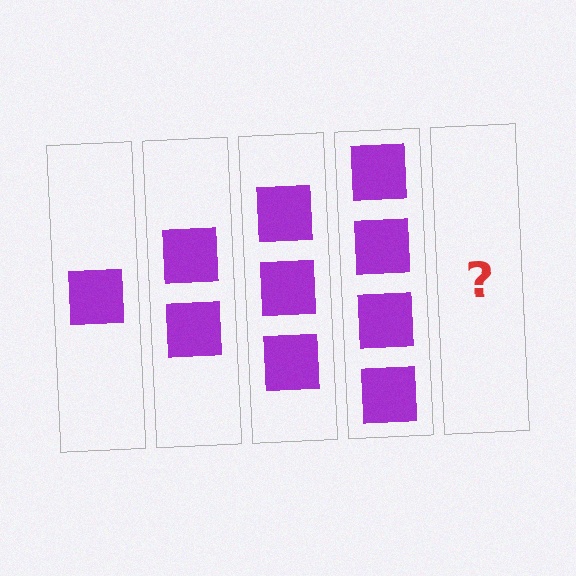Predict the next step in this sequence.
The next step is 5 squares.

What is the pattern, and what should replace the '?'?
The pattern is that each step adds one more square. The '?' should be 5 squares.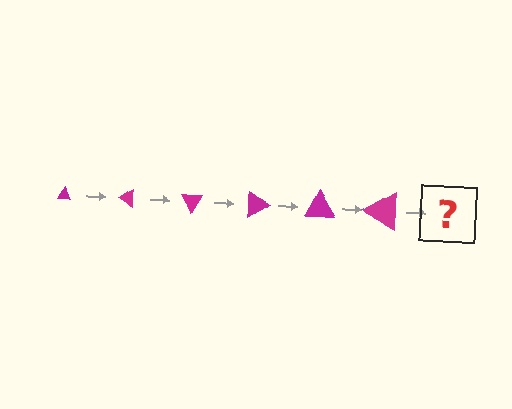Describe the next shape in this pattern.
It should be a triangle, larger than the previous one and rotated 180 degrees from the start.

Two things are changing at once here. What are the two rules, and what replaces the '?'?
The two rules are that the triangle grows larger each step and it rotates 30 degrees each step. The '?' should be a triangle, larger than the previous one and rotated 180 degrees from the start.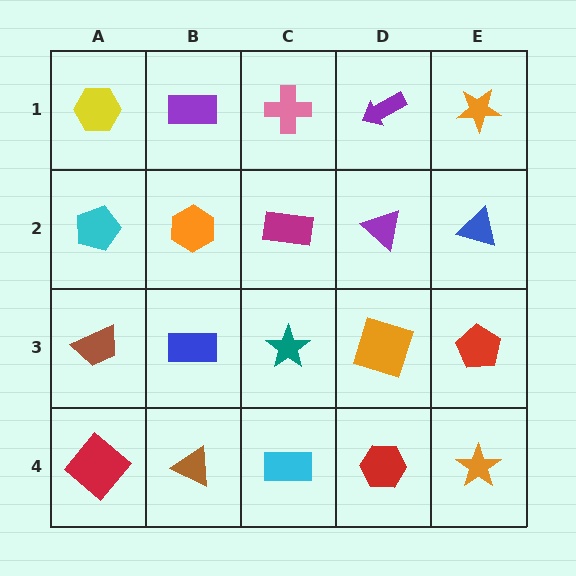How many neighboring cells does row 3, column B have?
4.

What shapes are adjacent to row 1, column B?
An orange hexagon (row 2, column B), a yellow hexagon (row 1, column A), a pink cross (row 1, column C).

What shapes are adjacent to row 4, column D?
An orange square (row 3, column D), a cyan rectangle (row 4, column C), an orange star (row 4, column E).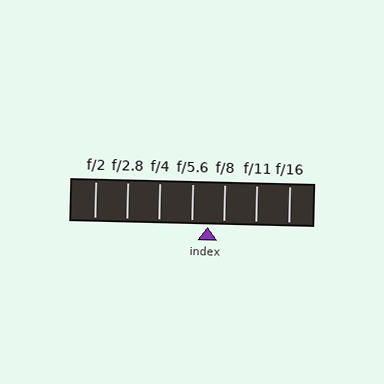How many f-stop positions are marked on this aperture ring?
There are 7 f-stop positions marked.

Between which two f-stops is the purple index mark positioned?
The index mark is between f/5.6 and f/8.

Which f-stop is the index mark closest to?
The index mark is closest to f/8.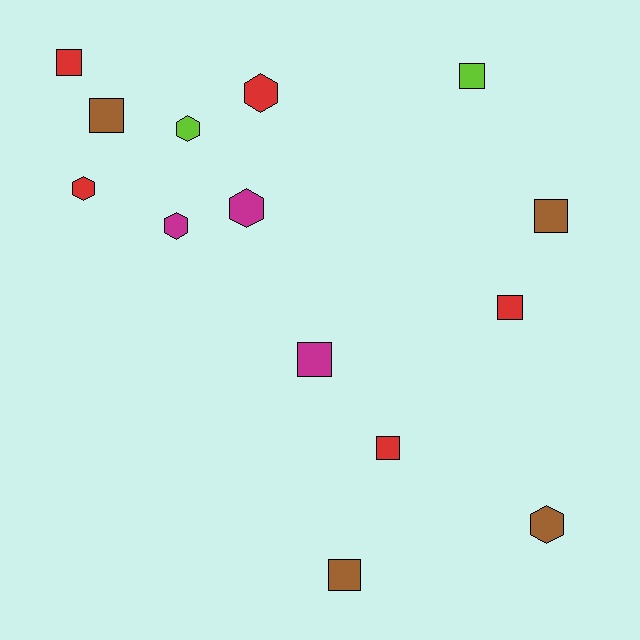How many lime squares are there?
There is 1 lime square.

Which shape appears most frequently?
Square, with 8 objects.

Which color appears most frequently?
Red, with 5 objects.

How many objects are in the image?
There are 14 objects.